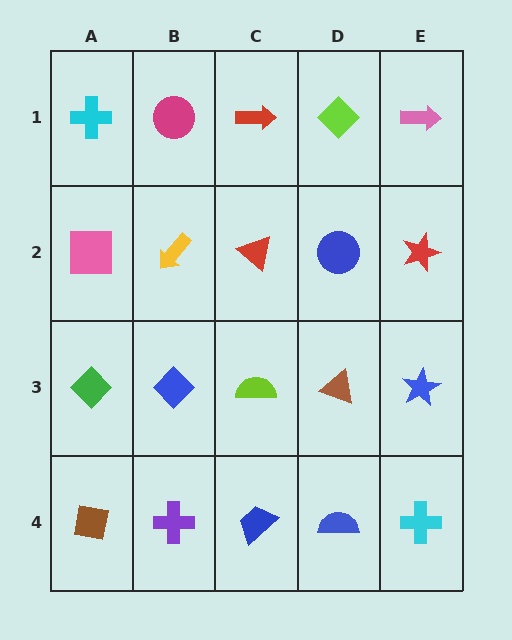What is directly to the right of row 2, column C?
A blue circle.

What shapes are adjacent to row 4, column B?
A blue diamond (row 3, column B), a brown square (row 4, column A), a blue trapezoid (row 4, column C).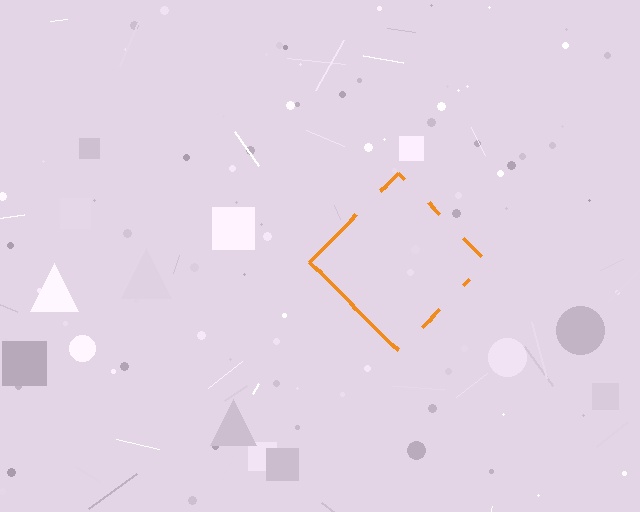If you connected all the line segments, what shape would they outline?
They would outline a diamond.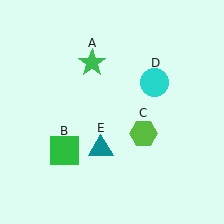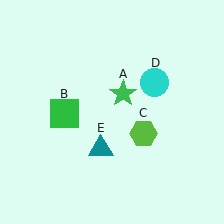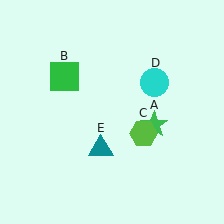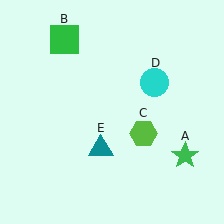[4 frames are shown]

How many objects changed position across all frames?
2 objects changed position: green star (object A), green square (object B).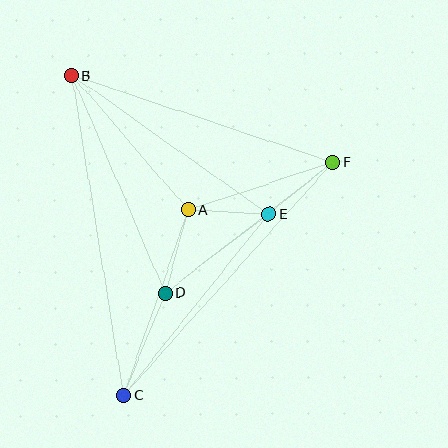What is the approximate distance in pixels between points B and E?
The distance between B and E is approximately 241 pixels.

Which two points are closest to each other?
Points A and E are closest to each other.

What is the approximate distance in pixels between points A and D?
The distance between A and D is approximately 86 pixels.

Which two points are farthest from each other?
Points B and C are farthest from each other.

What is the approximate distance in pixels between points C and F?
The distance between C and F is approximately 313 pixels.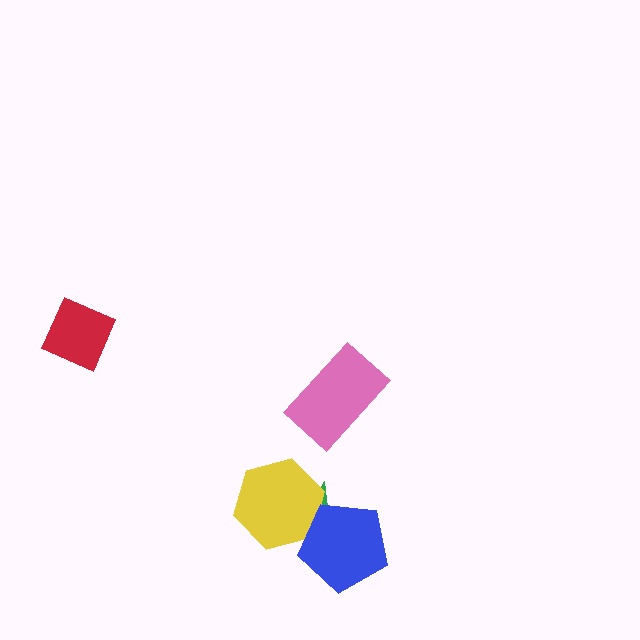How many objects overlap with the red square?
0 objects overlap with the red square.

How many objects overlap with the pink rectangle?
0 objects overlap with the pink rectangle.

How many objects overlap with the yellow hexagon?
2 objects overlap with the yellow hexagon.